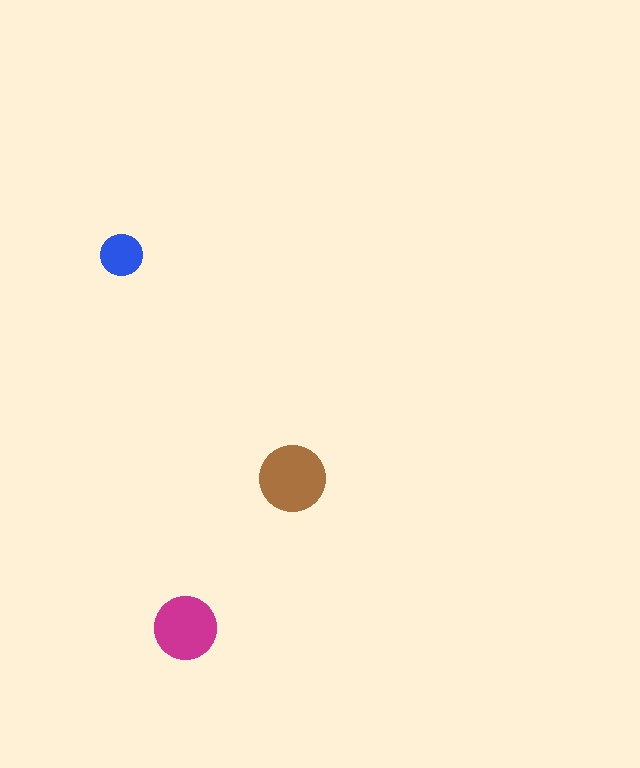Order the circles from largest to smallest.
the brown one, the magenta one, the blue one.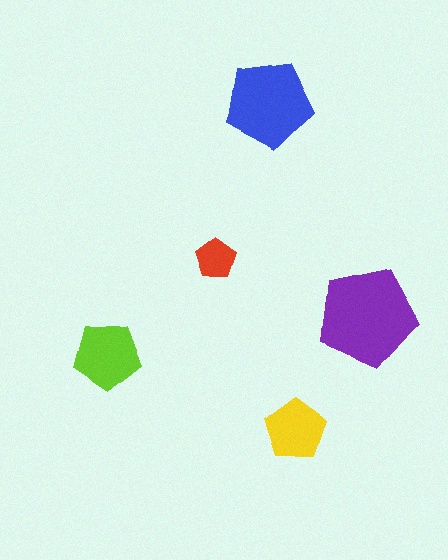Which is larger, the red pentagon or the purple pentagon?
The purple one.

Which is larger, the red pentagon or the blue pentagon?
The blue one.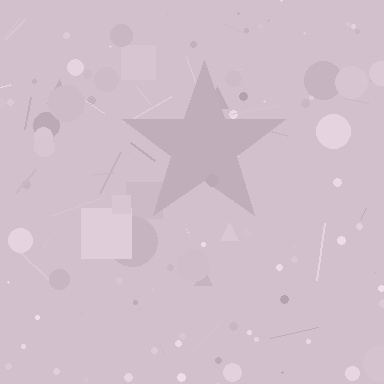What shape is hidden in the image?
A star is hidden in the image.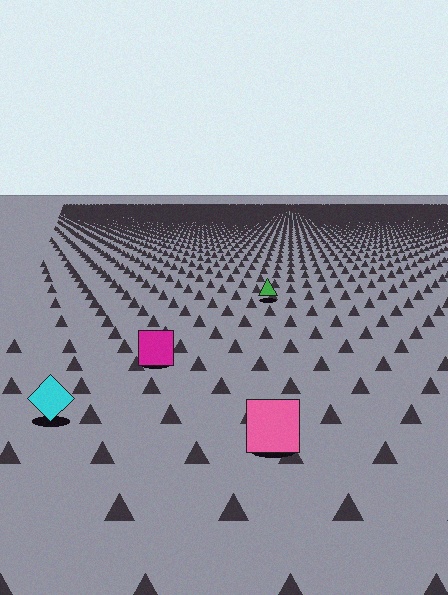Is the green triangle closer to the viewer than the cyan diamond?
No. The cyan diamond is closer — you can tell from the texture gradient: the ground texture is coarser near it.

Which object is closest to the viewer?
The pink square is closest. The texture marks near it are larger and more spread out.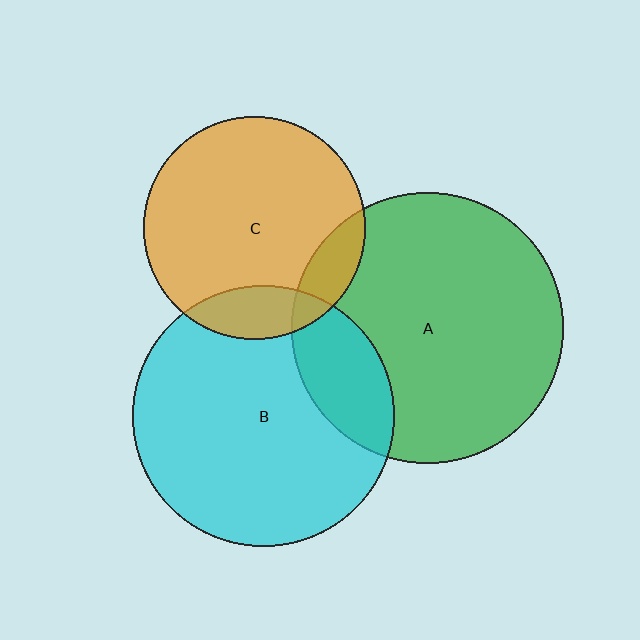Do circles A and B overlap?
Yes.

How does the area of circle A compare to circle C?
Approximately 1.5 times.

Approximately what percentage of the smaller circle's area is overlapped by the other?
Approximately 20%.